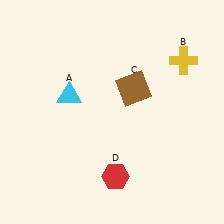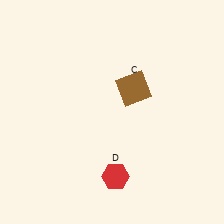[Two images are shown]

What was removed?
The yellow cross (B), the cyan triangle (A) were removed in Image 2.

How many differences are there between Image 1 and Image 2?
There are 2 differences between the two images.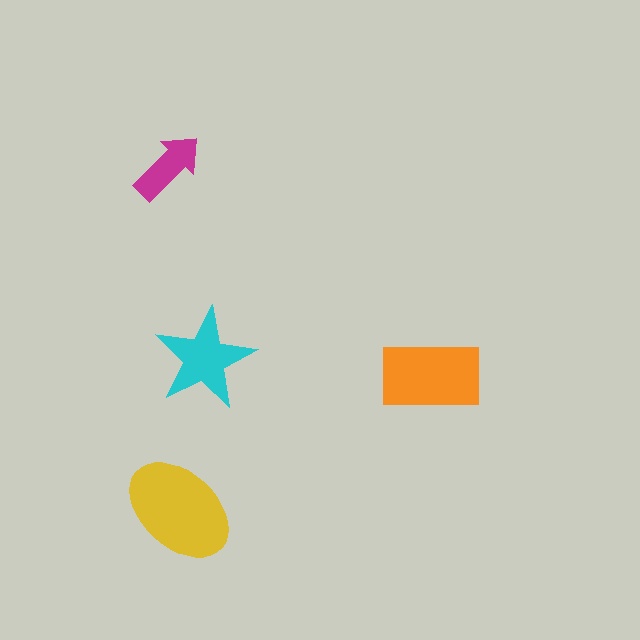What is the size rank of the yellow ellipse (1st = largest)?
1st.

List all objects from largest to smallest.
The yellow ellipse, the orange rectangle, the cyan star, the magenta arrow.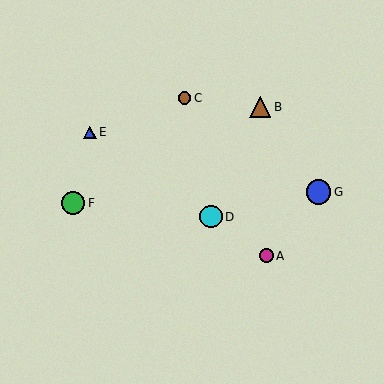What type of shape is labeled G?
Shape G is a blue circle.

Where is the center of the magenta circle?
The center of the magenta circle is at (266, 256).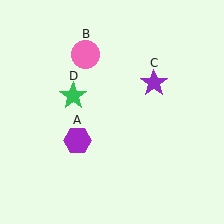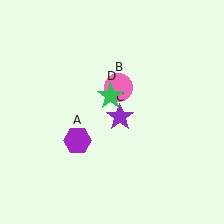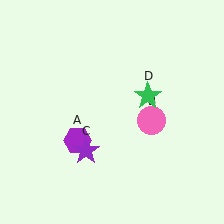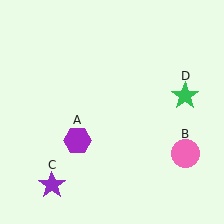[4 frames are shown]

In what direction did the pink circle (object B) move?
The pink circle (object B) moved down and to the right.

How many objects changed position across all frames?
3 objects changed position: pink circle (object B), purple star (object C), green star (object D).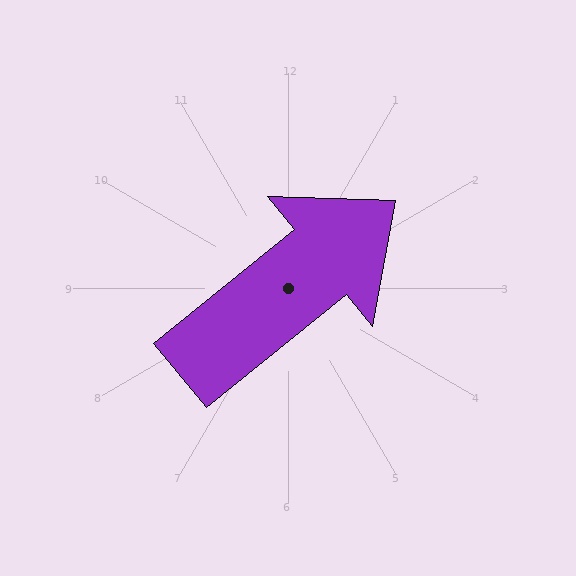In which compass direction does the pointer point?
Northeast.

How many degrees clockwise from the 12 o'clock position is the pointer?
Approximately 51 degrees.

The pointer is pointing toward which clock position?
Roughly 2 o'clock.